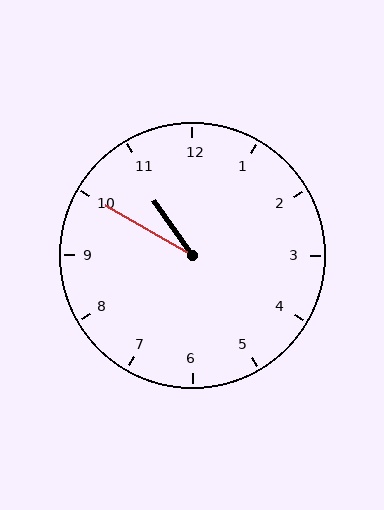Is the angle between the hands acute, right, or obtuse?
It is acute.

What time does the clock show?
10:50.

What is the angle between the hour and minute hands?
Approximately 25 degrees.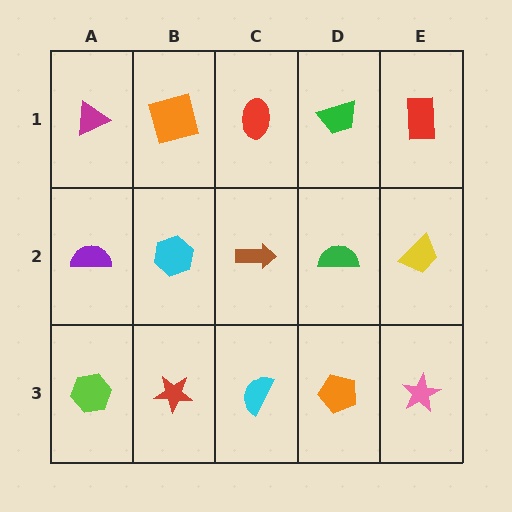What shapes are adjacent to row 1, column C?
A brown arrow (row 2, column C), an orange square (row 1, column B), a green trapezoid (row 1, column D).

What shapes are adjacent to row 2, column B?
An orange square (row 1, column B), a red star (row 3, column B), a purple semicircle (row 2, column A), a brown arrow (row 2, column C).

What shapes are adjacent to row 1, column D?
A green semicircle (row 2, column D), a red ellipse (row 1, column C), a red rectangle (row 1, column E).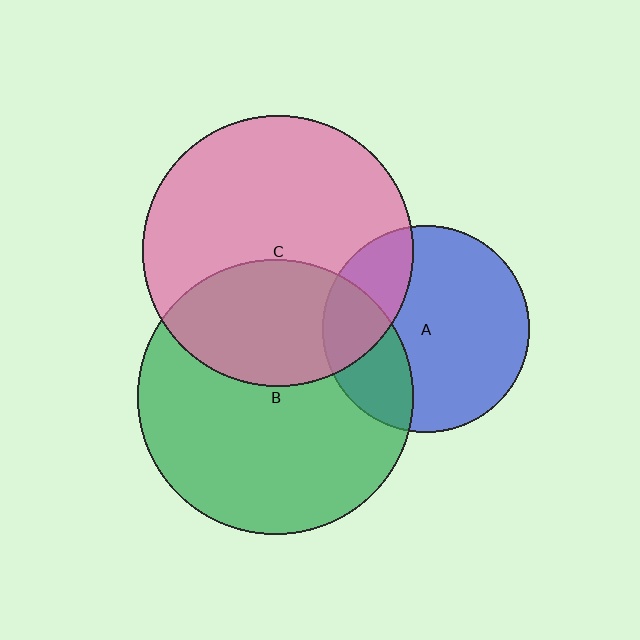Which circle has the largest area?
Circle B (green).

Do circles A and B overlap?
Yes.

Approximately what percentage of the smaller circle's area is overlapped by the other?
Approximately 25%.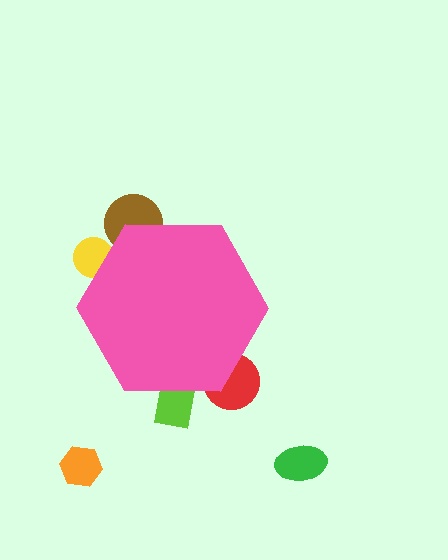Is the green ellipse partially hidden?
No, the green ellipse is fully visible.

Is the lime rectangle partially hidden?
Yes, the lime rectangle is partially hidden behind the pink hexagon.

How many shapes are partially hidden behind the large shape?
4 shapes are partially hidden.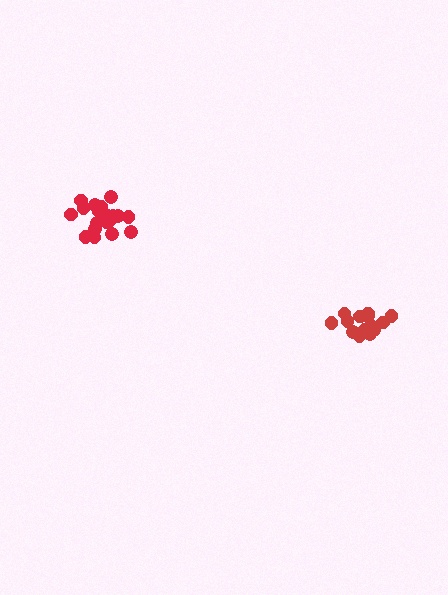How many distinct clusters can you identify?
There are 2 distinct clusters.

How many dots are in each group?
Group 1: 20 dots, Group 2: 15 dots (35 total).